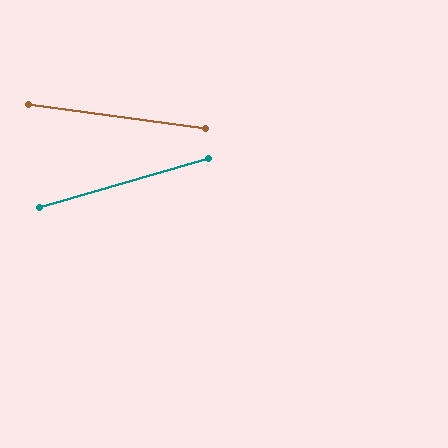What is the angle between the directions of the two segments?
Approximately 24 degrees.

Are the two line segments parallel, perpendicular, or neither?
Neither parallel nor perpendicular — they differ by about 24°.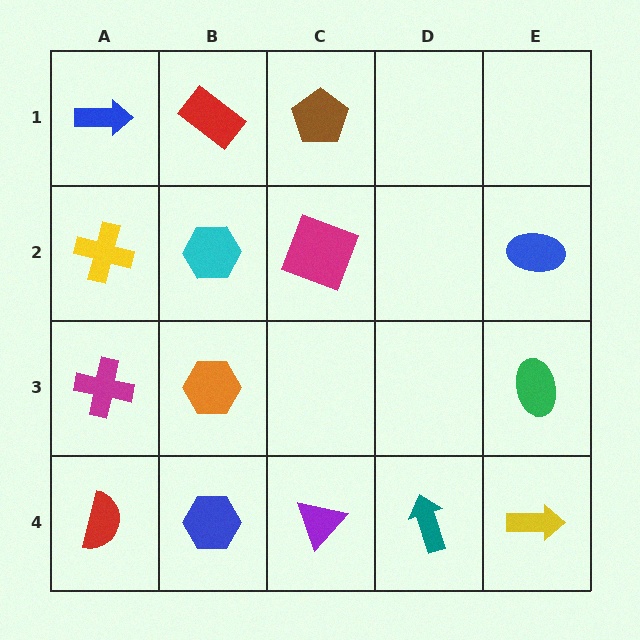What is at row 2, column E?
A blue ellipse.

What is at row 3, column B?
An orange hexagon.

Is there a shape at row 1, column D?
No, that cell is empty.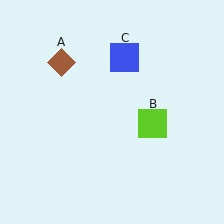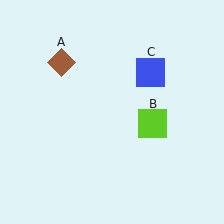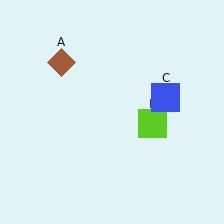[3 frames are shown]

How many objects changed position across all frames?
1 object changed position: blue square (object C).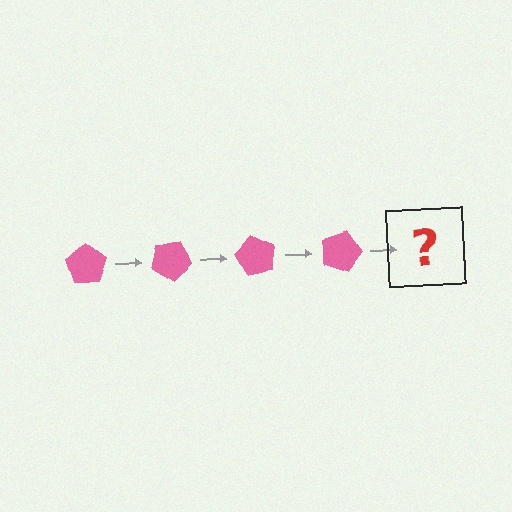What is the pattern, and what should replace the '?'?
The pattern is that the pentagon rotates 30 degrees each step. The '?' should be a pink pentagon rotated 120 degrees.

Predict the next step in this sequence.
The next step is a pink pentagon rotated 120 degrees.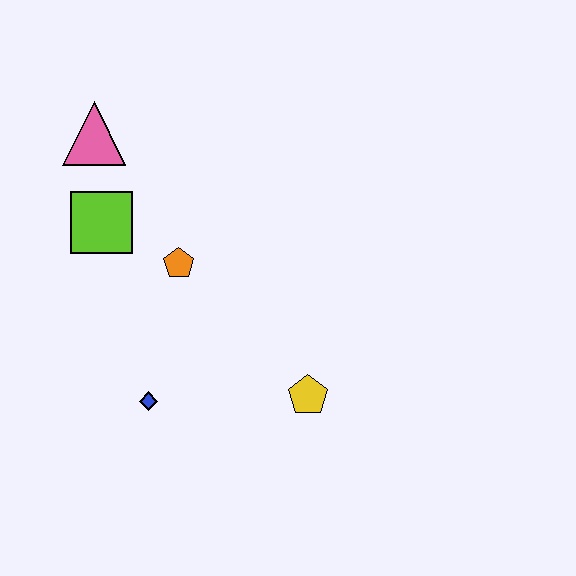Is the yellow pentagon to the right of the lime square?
Yes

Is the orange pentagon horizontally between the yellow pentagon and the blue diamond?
Yes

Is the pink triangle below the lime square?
No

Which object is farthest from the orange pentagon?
The yellow pentagon is farthest from the orange pentagon.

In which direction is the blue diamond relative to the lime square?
The blue diamond is below the lime square.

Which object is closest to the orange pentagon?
The lime square is closest to the orange pentagon.